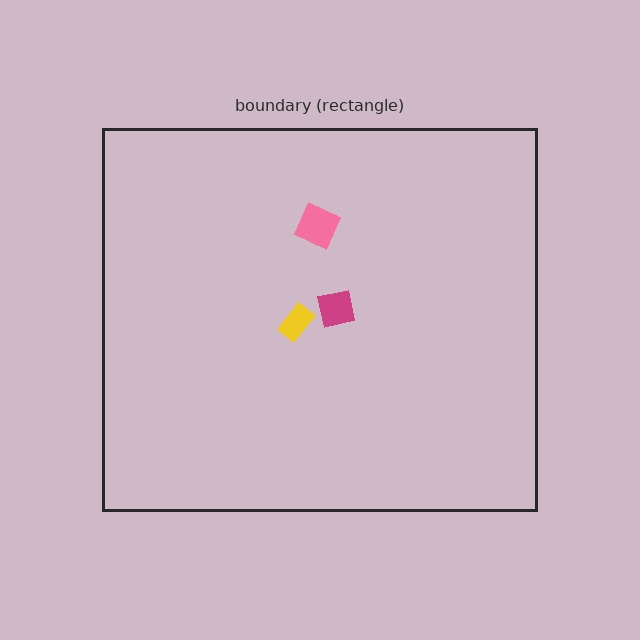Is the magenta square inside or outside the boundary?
Inside.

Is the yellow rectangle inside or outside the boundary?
Inside.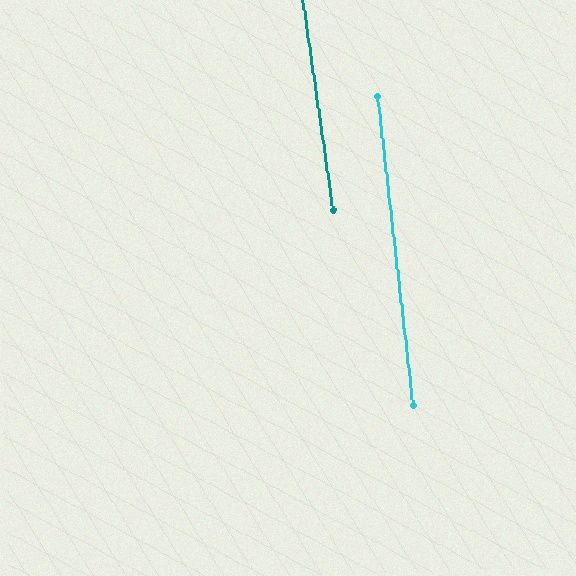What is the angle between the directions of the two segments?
Approximately 2 degrees.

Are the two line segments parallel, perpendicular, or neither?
Parallel — their directions differ by only 1.5°.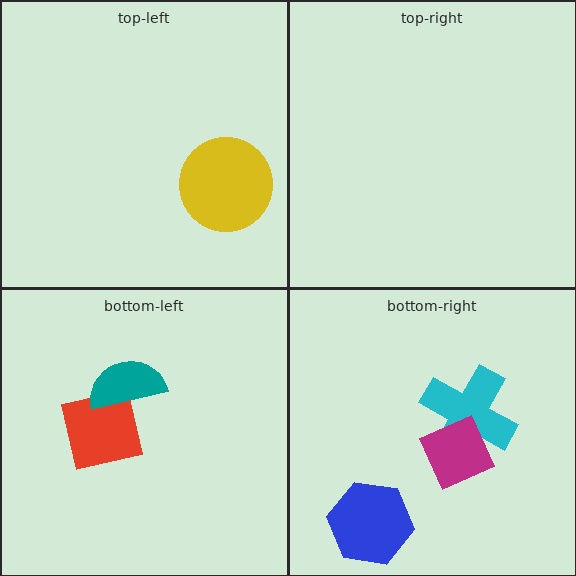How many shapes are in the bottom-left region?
2.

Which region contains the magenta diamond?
The bottom-right region.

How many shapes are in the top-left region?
1.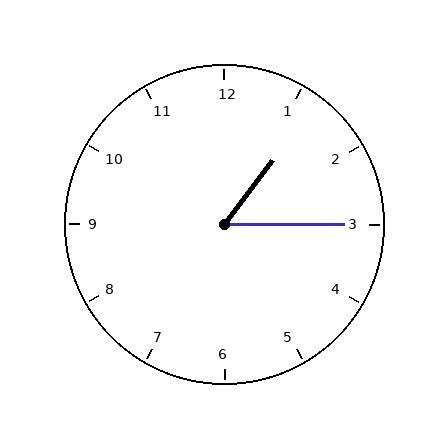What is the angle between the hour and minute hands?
Approximately 52 degrees.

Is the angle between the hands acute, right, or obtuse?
It is acute.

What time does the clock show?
1:15.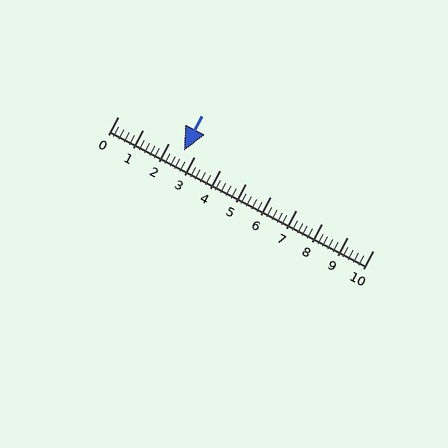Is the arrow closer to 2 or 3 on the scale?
The arrow is closer to 3.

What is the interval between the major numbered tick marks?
The major tick marks are spaced 1 units apart.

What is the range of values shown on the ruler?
The ruler shows values from 0 to 10.